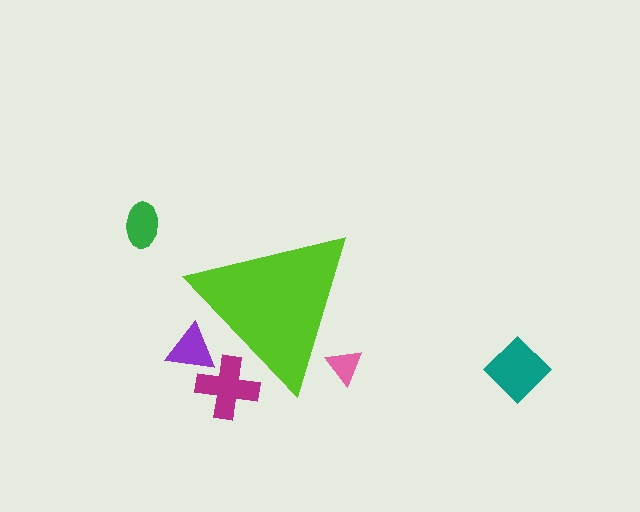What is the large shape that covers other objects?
A lime triangle.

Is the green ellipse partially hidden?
No, the green ellipse is fully visible.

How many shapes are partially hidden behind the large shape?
3 shapes are partially hidden.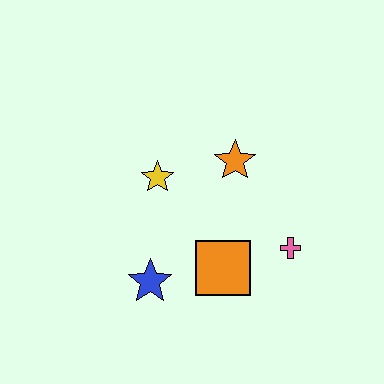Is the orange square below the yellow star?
Yes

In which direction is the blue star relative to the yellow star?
The blue star is below the yellow star.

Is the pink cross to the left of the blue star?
No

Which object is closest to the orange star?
The yellow star is closest to the orange star.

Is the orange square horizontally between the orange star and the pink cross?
No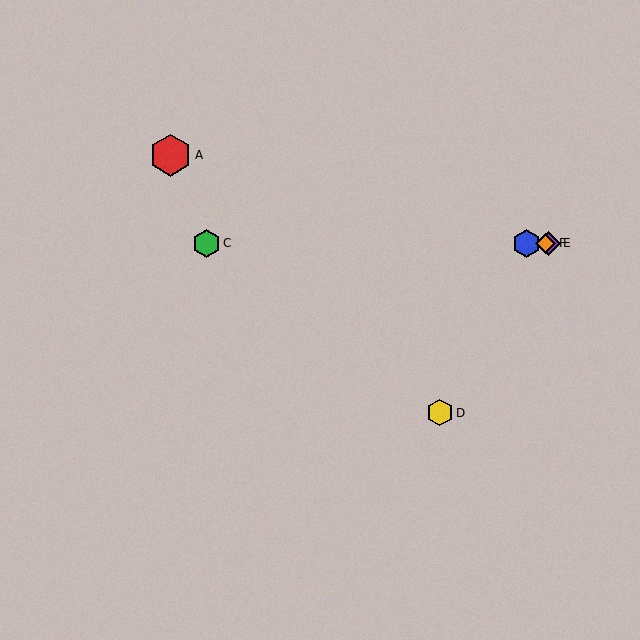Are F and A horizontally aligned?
No, F is at y≈243 and A is at y≈155.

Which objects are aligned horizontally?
Objects B, C, E, F are aligned horizontally.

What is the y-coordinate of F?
Object F is at y≈243.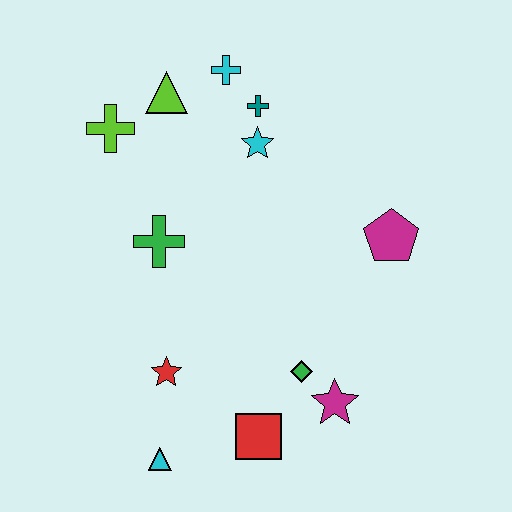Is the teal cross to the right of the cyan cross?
Yes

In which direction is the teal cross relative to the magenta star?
The teal cross is above the magenta star.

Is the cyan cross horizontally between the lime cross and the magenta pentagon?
Yes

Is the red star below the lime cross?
Yes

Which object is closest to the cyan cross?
The teal cross is closest to the cyan cross.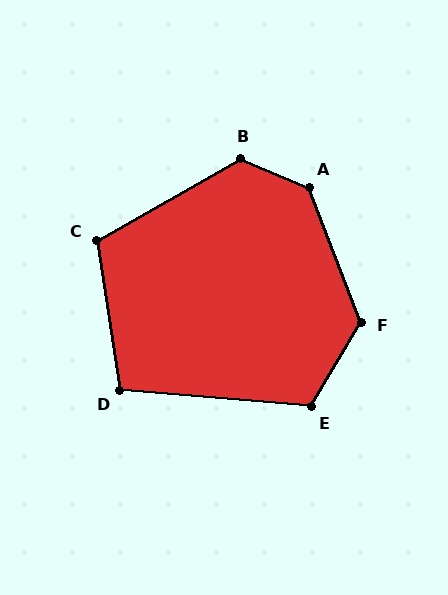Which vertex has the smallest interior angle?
D, at approximately 104 degrees.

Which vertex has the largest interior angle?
A, at approximately 133 degrees.